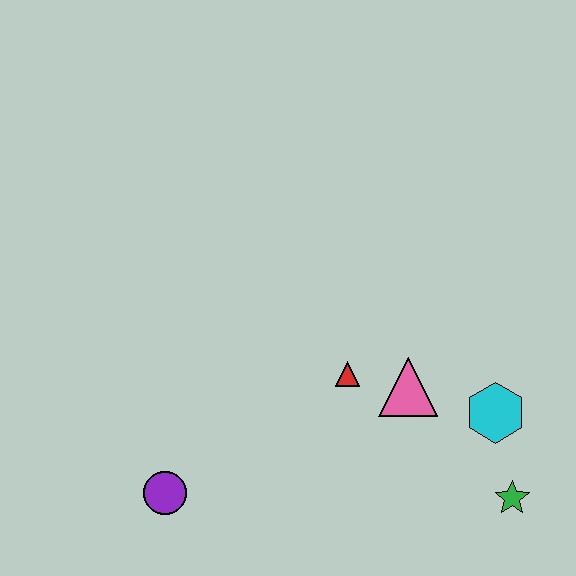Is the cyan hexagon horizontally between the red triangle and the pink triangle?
No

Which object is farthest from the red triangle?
The purple circle is farthest from the red triangle.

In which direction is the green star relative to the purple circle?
The green star is to the right of the purple circle.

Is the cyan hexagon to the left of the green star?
Yes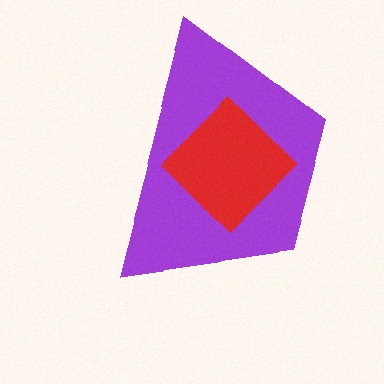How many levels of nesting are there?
2.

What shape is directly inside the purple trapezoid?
The red diamond.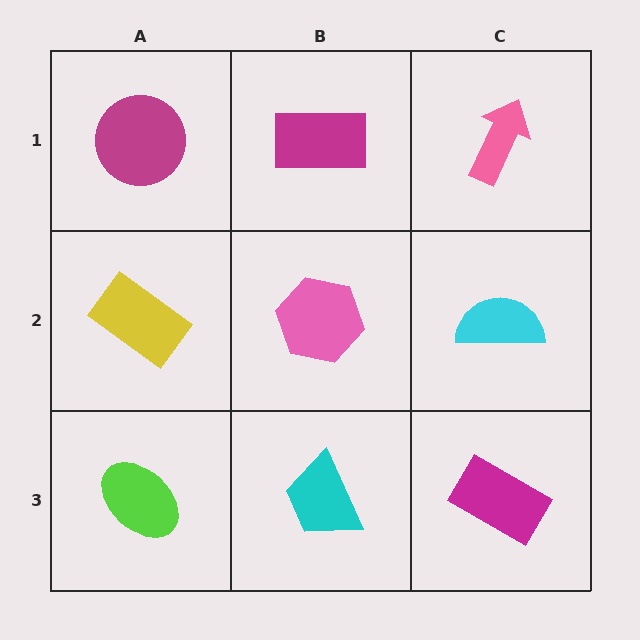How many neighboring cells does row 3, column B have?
3.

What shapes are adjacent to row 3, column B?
A pink hexagon (row 2, column B), a lime ellipse (row 3, column A), a magenta rectangle (row 3, column C).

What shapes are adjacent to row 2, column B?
A magenta rectangle (row 1, column B), a cyan trapezoid (row 3, column B), a yellow rectangle (row 2, column A), a cyan semicircle (row 2, column C).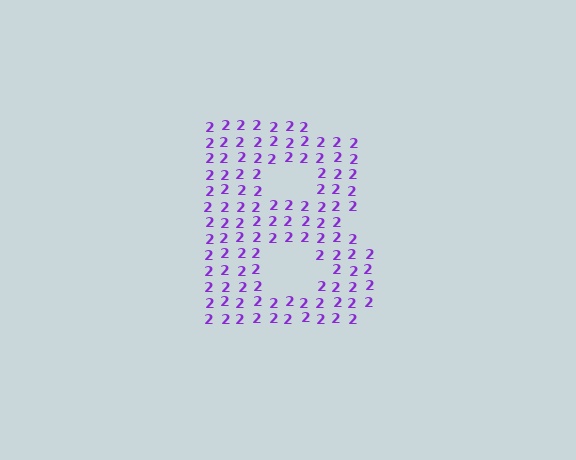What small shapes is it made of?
It is made of small digit 2's.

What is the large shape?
The large shape is the letter B.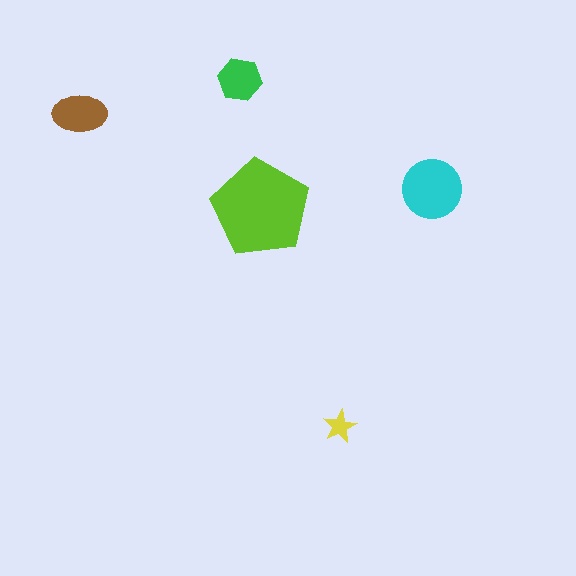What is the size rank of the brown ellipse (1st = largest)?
3rd.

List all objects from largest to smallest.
The lime pentagon, the cyan circle, the brown ellipse, the green hexagon, the yellow star.